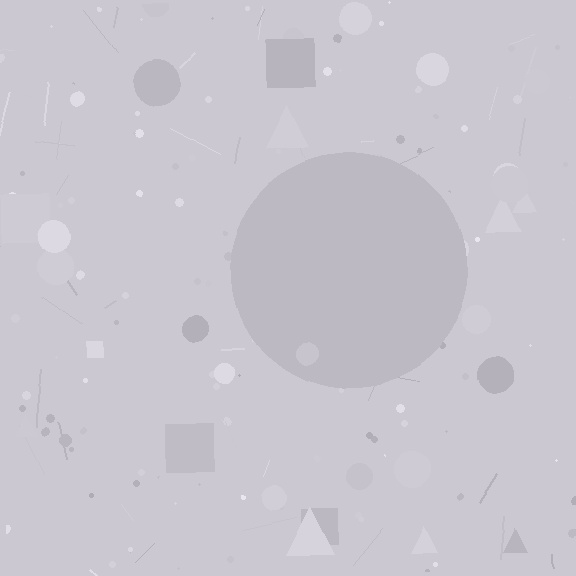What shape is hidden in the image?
A circle is hidden in the image.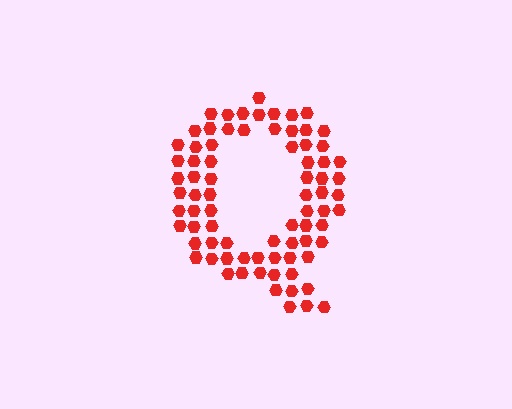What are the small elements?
The small elements are hexagons.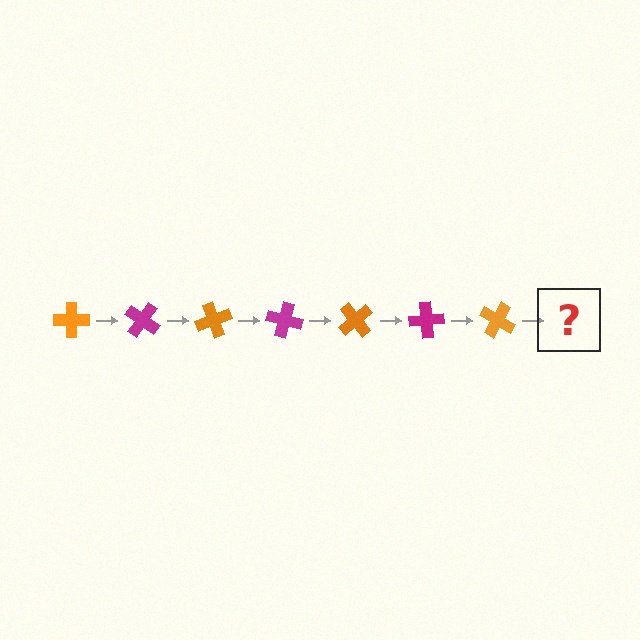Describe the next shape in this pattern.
It should be a magenta cross, rotated 245 degrees from the start.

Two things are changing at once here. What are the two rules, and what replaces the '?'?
The two rules are that it rotates 35 degrees each step and the color cycles through orange and magenta. The '?' should be a magenta cross, rotated 245 degrees from the start.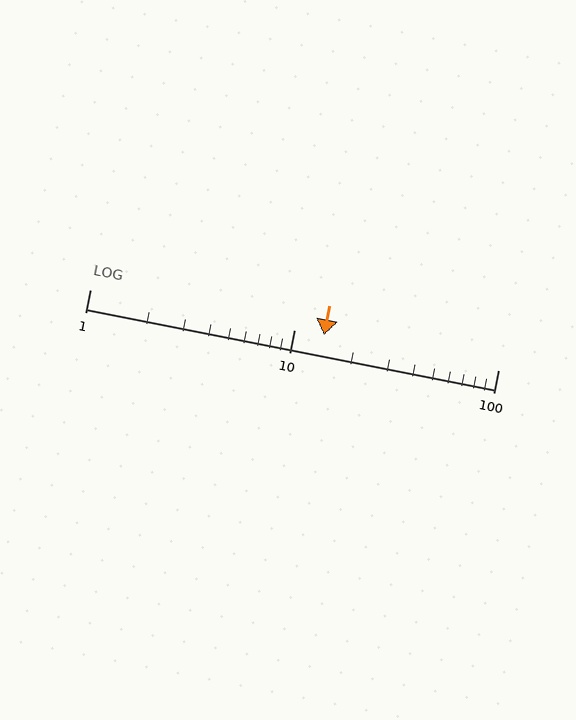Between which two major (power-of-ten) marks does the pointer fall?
The pointer is between 10 and 100.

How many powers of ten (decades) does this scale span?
The scale spans 2 decades, from 1 to 100.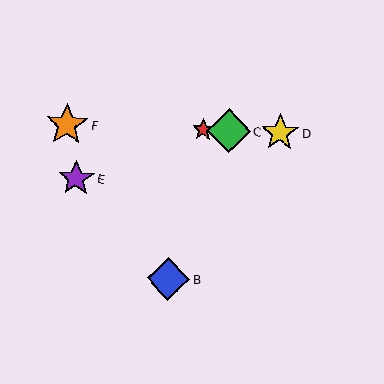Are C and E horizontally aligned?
No, C is at y≈131 and E is at y≈178.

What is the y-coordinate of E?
Object E is at y≈178.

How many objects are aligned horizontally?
4 objects (A, C, D, F) are aligned horizontally.